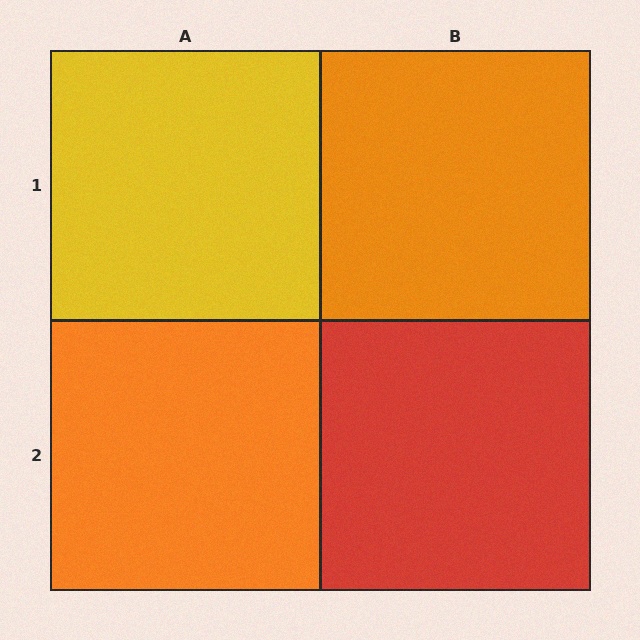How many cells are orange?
2 cells are orange.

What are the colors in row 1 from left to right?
Yellow, orange.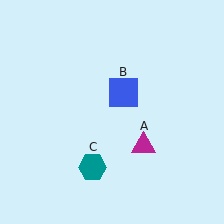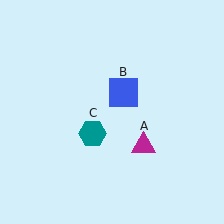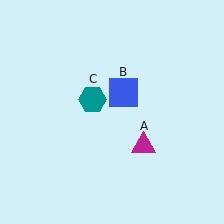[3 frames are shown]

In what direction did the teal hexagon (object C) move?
The teal hexagon (object C) moved up.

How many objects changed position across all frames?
1 object changed position: teal hexagon (object C).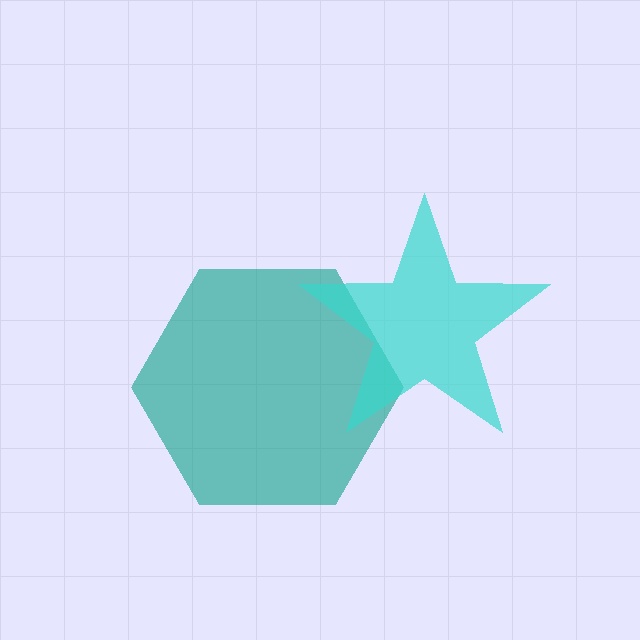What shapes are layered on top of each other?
The layered shapes are: a teal hexagon, a cyan star.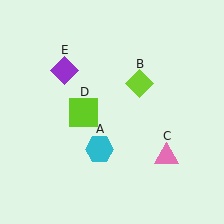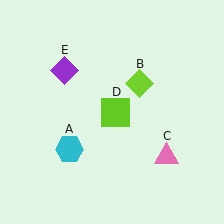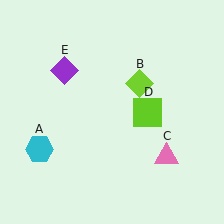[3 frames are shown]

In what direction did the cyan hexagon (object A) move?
The cyan hexagon (object A) moved left.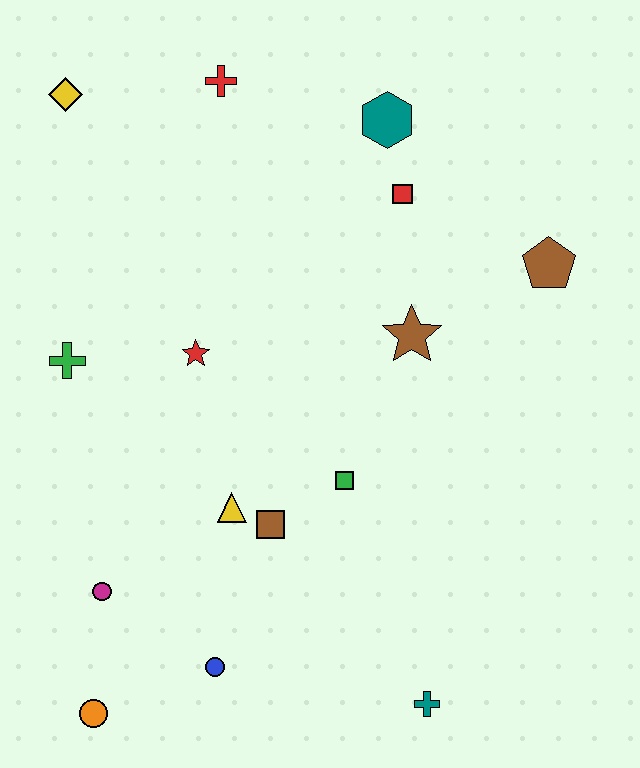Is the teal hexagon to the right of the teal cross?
No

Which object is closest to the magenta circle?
The orange circle is closest to the magenta circle.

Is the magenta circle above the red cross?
No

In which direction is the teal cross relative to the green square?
The teal cross is below the green square.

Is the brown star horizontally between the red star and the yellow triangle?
No